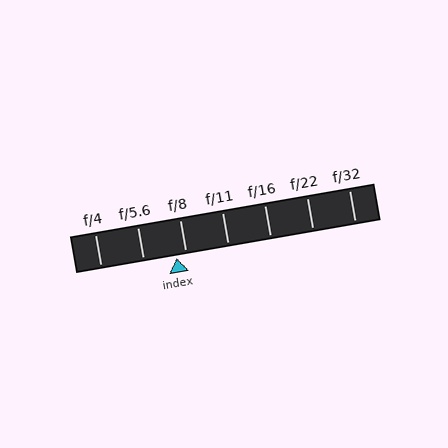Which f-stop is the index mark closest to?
The index mark is closest to f/8.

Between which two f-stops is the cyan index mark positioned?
The index mark is between f/5.6 and f/8.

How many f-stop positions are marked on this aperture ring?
There are 7 f-stop positions marked.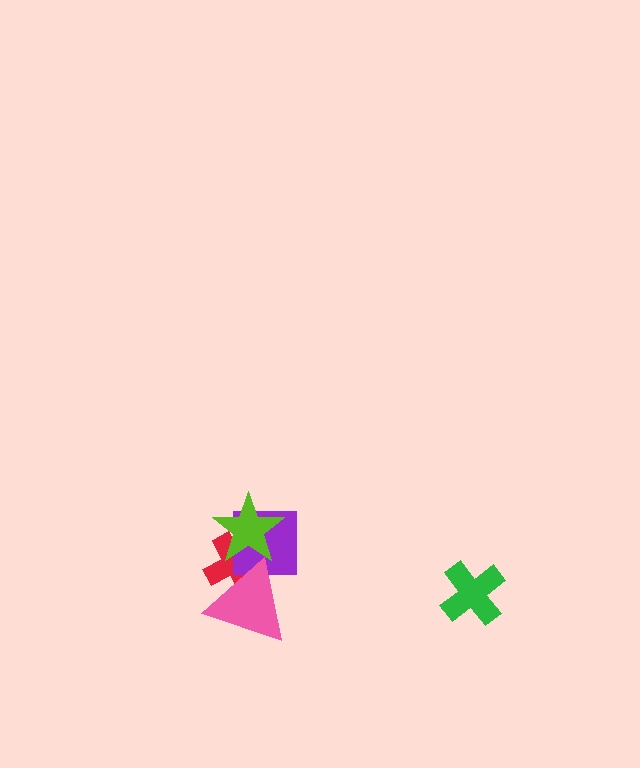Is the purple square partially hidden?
Yes, it is partially covered by another shape.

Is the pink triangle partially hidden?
No, no other shape covers it.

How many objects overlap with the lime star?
3 objects overlap with the lime star.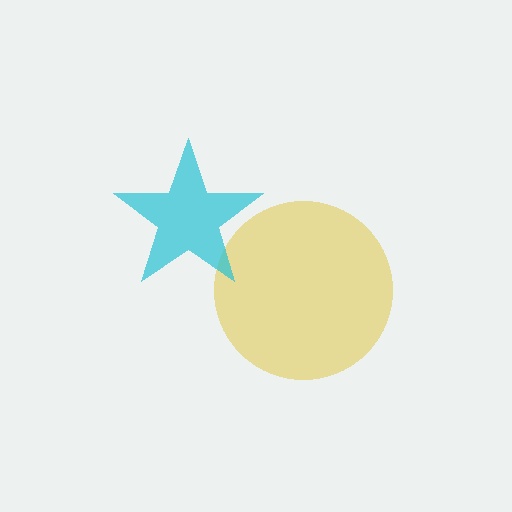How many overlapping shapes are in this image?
There are 2 overlapping shapes in the image.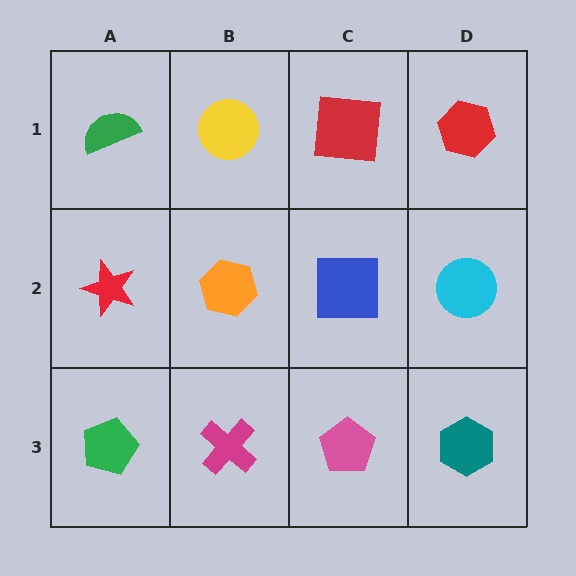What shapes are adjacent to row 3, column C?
A blue square (row 2, column C), a magenta cross (row 3, column B), a teal hexagon (row 3, column D).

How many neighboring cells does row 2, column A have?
3.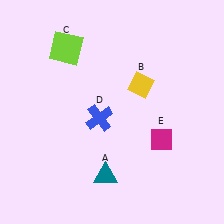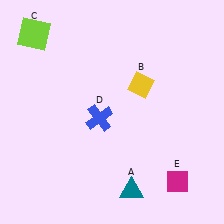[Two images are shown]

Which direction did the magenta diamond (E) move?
The magenta diamond (E) moved down.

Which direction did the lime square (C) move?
The lime square (C) moved left.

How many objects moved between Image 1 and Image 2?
3 objects moved between the two images.